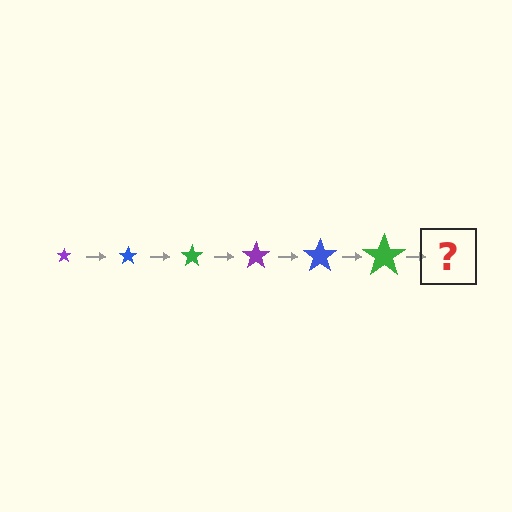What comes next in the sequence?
The next element should be a purple star, larger than the previous one.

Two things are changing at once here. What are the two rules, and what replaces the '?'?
The two rules are that the star grows larger each step and the color cycles through purple, blue, and green. The '?' should be a purple star, larger than the previous one.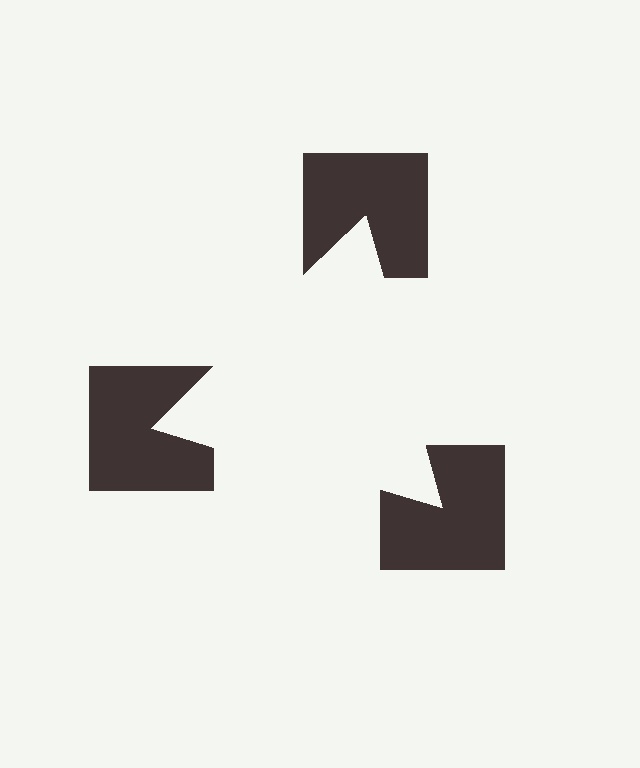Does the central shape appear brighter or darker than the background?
It typically appears slightly brighter than the background, even though no actual brightness change is drawn.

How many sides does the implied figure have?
3 sides.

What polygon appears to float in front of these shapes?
An illusory triangle — its edges are inferred from the aligned wedge cuts in the notched squares, not physically drawn.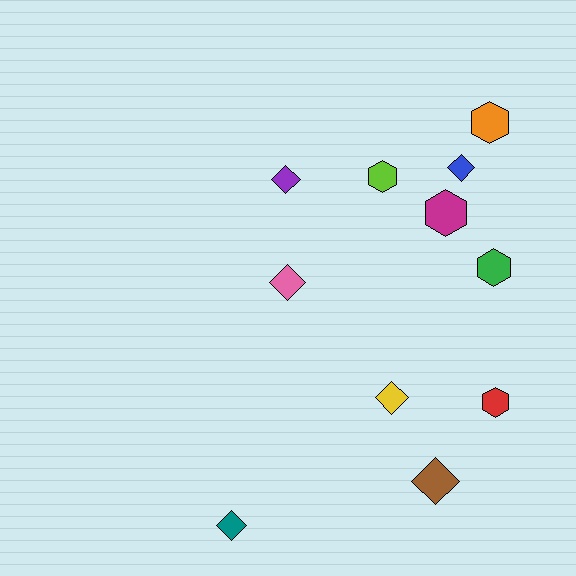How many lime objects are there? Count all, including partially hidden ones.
There is 1 lime object.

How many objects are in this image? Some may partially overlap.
There are 11 objects.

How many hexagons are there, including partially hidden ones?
There are 5 hexagons.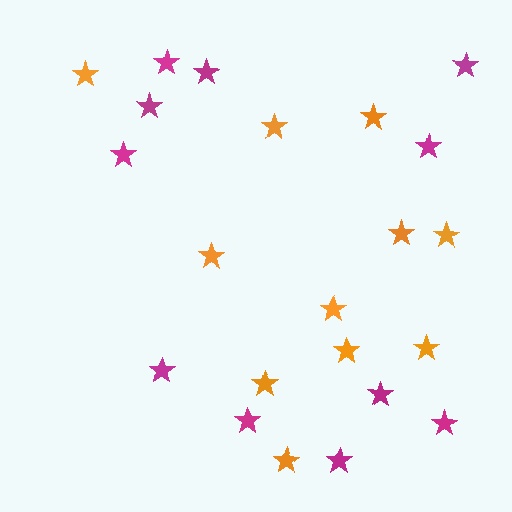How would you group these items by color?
There are 2 groups: one group of orange stars (11) and one group of magenta stars (11).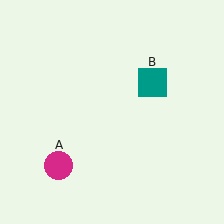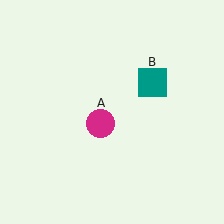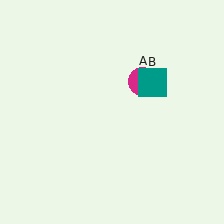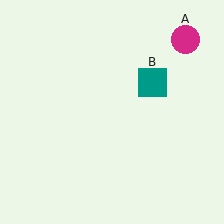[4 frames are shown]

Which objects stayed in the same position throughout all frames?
Teal square (object B) remained stationary.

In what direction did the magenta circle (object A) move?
The magenta circle (object A) moved up and to the right.